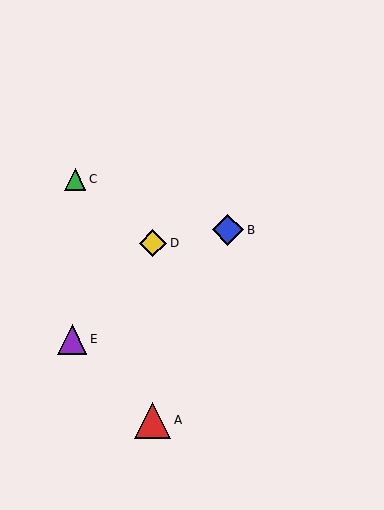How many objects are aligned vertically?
2 objects (A, D) are aligned vertically.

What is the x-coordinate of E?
Object E is at x≈72.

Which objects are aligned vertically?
Objects A, D are aligned vertically.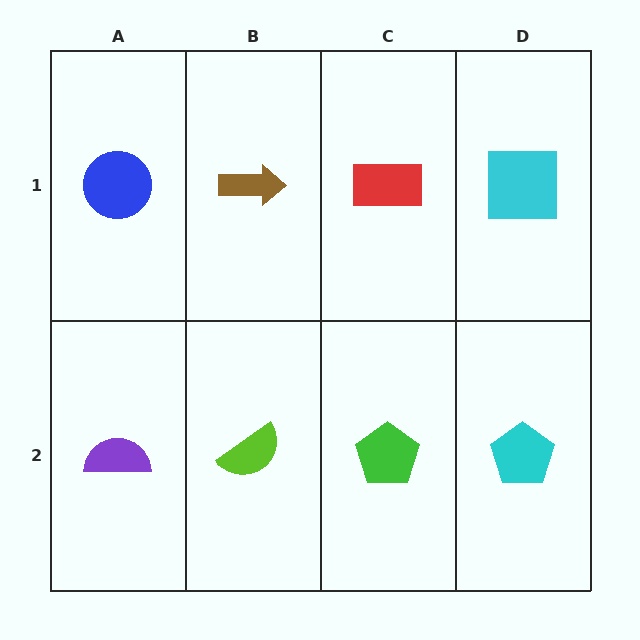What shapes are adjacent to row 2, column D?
A cyan square (row 1, column D), a green pentagon (row 2, column C).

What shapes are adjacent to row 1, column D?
A cyan pentagon (row 2, column D), a red rectangle (row 1, column C).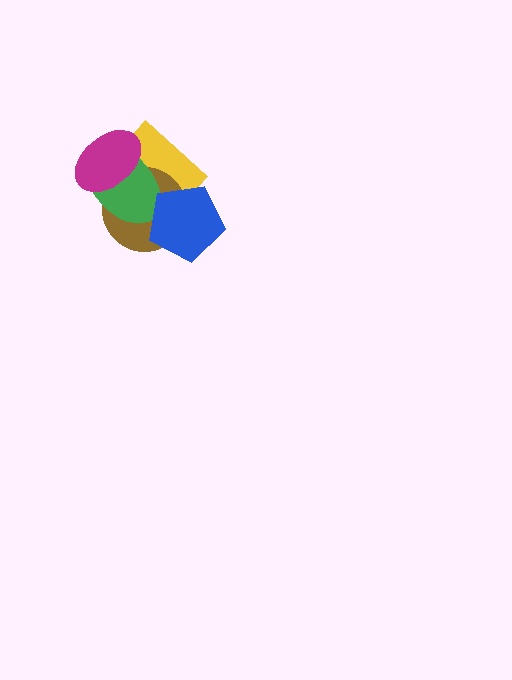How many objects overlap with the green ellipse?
4 objects overlap with the green ellipse.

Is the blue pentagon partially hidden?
No, no other shape covers it.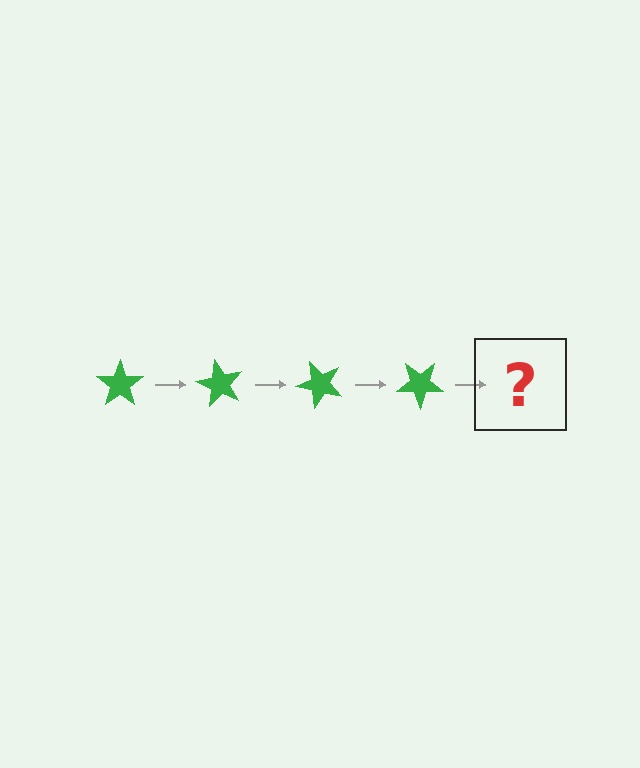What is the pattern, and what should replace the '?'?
The pattern is that the star rotates 60 degrees each step. The '?' should be a green star rotated 240 degrees.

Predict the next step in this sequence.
The next step is a green star rotated 240 degrees.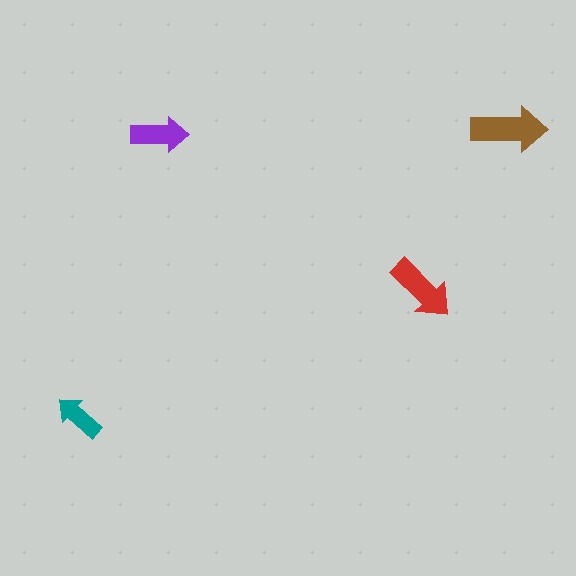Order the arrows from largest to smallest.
the brown one, the red one, the purple one, the teal one.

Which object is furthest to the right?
The brown arrow is rightmost.